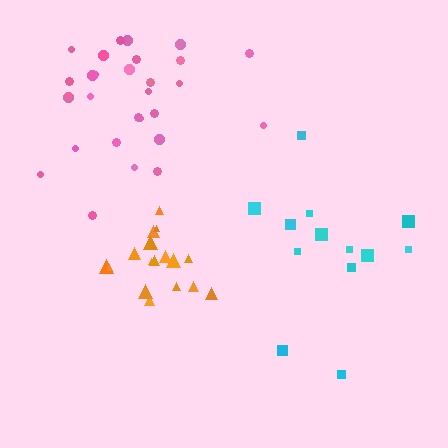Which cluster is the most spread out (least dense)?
Cyan.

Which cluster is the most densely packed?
Orange.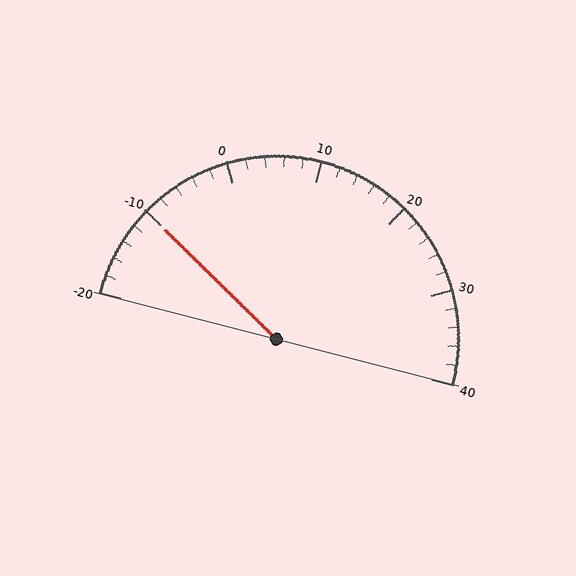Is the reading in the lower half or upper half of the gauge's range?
The reading is in the lower half of the range (-20 to 40).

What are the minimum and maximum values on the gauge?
The gauge ranges from -20 to 40.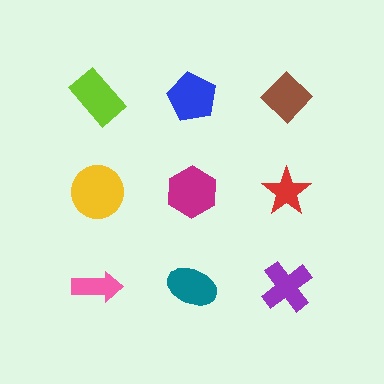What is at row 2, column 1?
A yellow circle.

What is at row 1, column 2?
A blue pentagon.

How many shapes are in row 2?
3 shapes.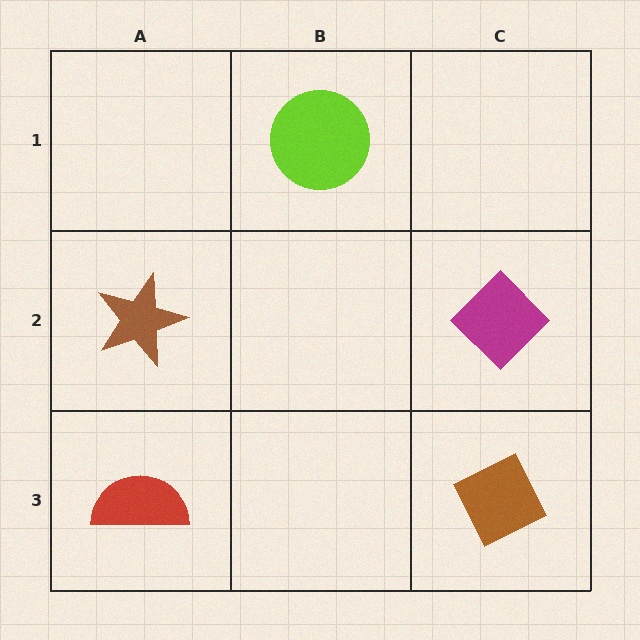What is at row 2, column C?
A magenta diamond.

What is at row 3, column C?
A brown diamond.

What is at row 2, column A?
A brown star.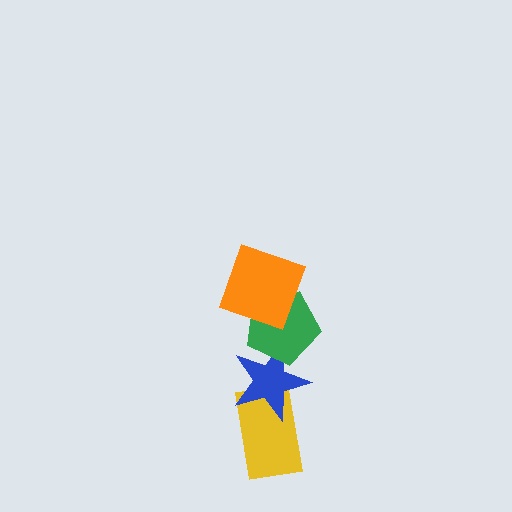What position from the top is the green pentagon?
The green pentagon is 2nd from the top.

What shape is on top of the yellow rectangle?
The blue star is on top of the yellow rectangle.